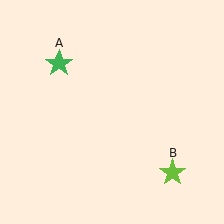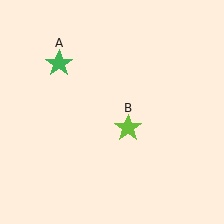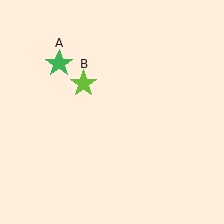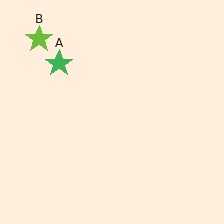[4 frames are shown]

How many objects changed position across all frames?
1 object changed position: lime star (object B).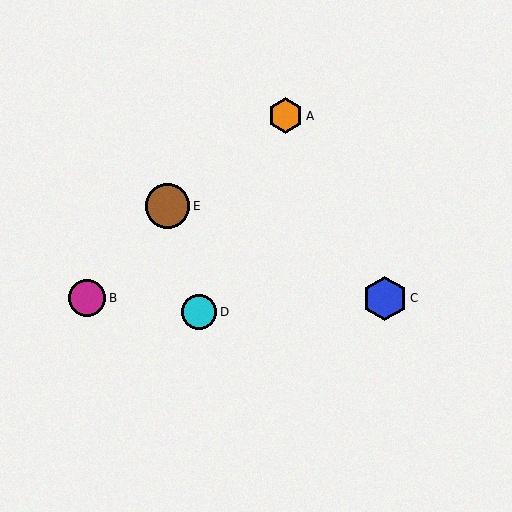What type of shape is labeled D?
Shape D is a cyan circle.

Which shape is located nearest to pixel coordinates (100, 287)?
The magenta circle (labeled B) at (87, 298) is nearest to that location.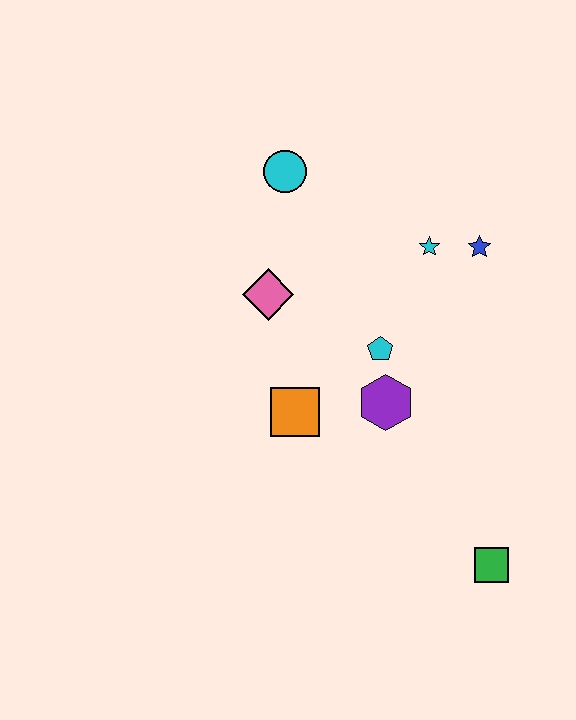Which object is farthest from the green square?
The cyan circle is farthest from the green square.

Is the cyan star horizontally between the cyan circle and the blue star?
Yes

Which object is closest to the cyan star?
The blue star is closest to the cyan star.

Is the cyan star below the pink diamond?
No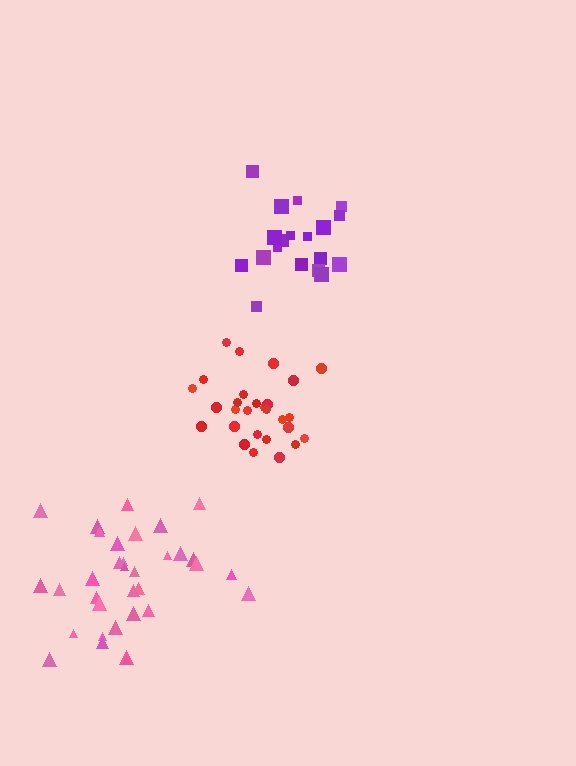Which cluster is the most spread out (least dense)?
Pink.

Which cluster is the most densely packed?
Red.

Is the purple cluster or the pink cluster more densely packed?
Purple.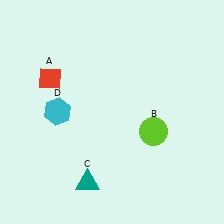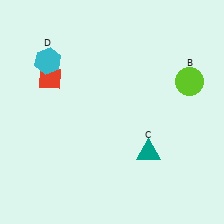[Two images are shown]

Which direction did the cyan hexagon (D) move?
The cyan hexagon (D) moved up.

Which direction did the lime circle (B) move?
The lime circle (B) moved up.